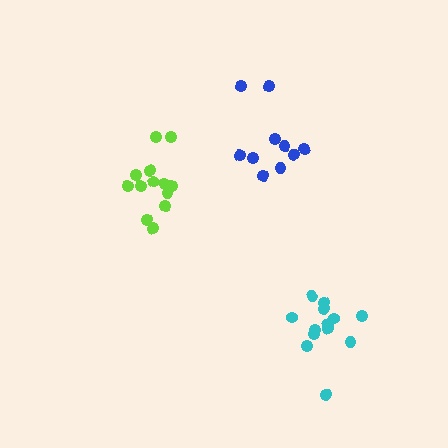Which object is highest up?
The blue cluster is topmost.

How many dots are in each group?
Group 1: 14 dots, Group 2: 13 dots, Group 3: 10 dots (37 total).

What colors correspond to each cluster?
The clusters are colored: cyan, lime, blue.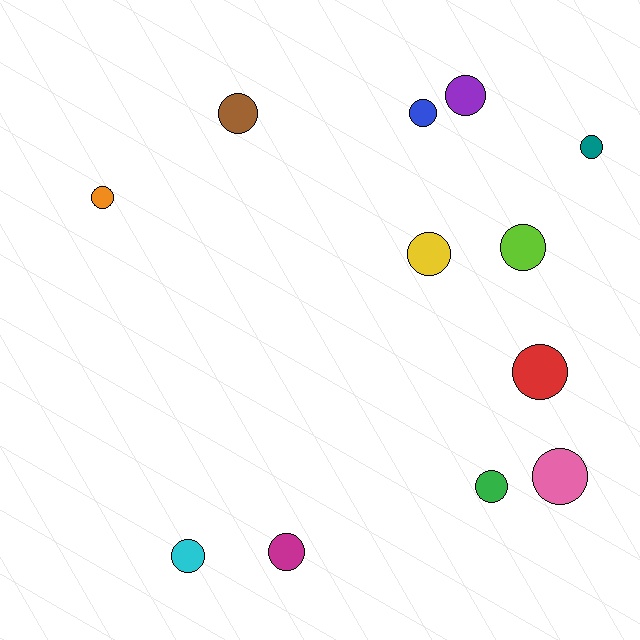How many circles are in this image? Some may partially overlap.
There are 12 circles.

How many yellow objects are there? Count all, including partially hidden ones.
There is 1 yellow object.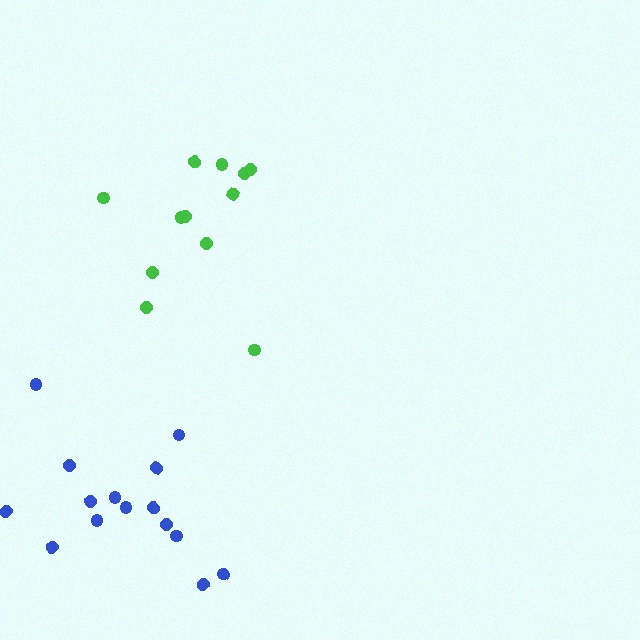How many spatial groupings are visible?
There are 2 spatial groupings.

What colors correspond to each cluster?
The clusters are colored: blue, green.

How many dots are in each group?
Group 1: 15 dots, Group 2: 12 dots (27 total).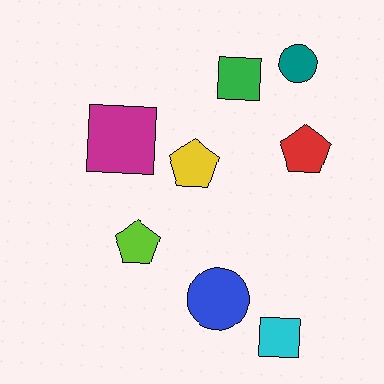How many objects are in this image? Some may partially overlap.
There are 8 objects.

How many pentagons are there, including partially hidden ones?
There are 3 pentagons.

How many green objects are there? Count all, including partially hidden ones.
There is 1 green object.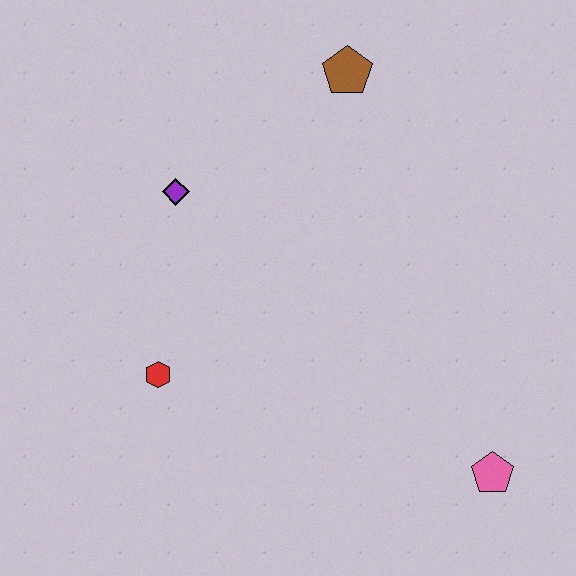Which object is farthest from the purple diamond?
The pink pentagon is farthest from the purple diamond.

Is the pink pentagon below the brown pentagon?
Yes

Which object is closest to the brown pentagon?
The purple diamond is closest to the brown pentagon.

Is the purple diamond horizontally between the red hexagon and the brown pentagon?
Yes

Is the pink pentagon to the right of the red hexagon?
Yes